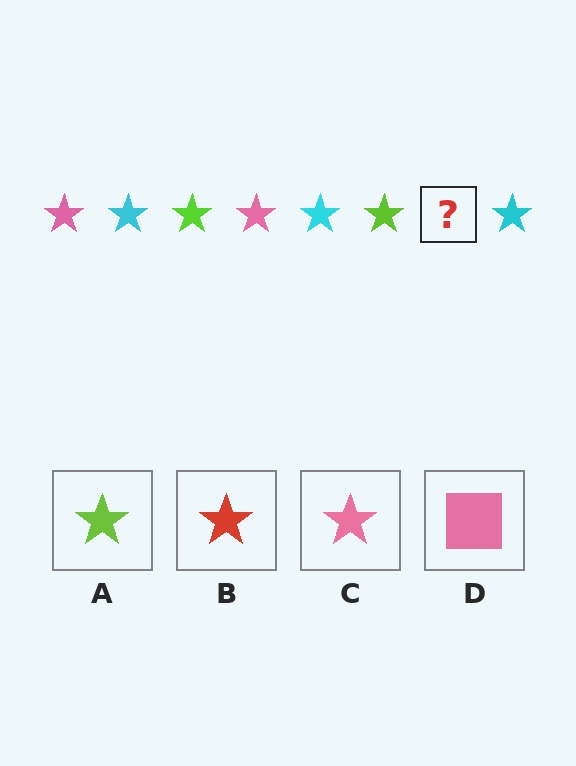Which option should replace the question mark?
Option C.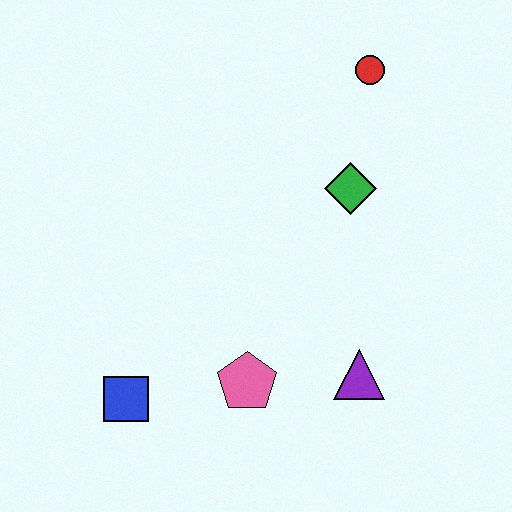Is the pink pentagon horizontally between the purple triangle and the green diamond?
No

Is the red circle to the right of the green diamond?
Yes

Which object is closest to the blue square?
The pink pentagon is closest to the blue square.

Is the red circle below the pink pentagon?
No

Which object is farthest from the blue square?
The red circle is farthest from the blue square.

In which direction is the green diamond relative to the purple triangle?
The green diamond is above the purple triangle.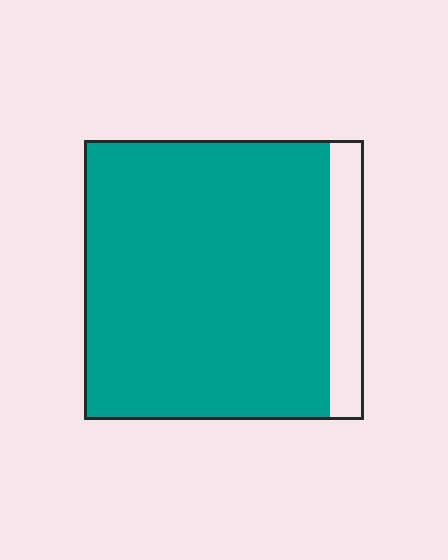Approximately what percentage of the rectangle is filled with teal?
Approximately 90%.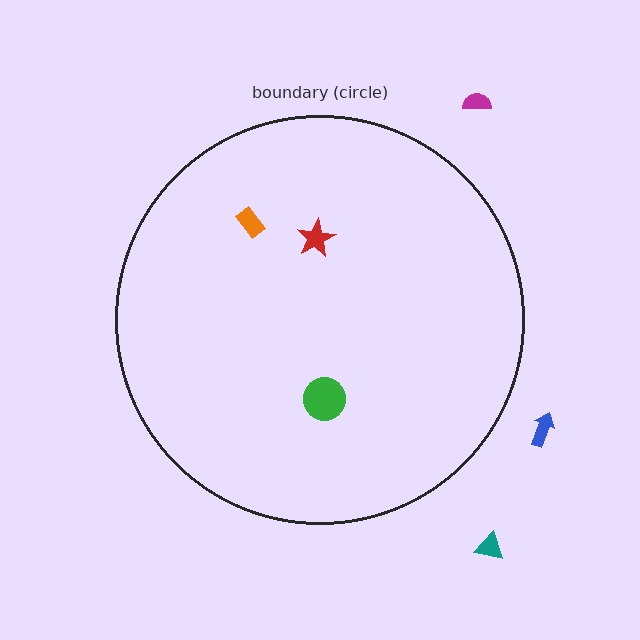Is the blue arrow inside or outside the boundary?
Outside.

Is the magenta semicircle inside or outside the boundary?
Outside.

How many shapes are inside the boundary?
3 inside, 3 outside.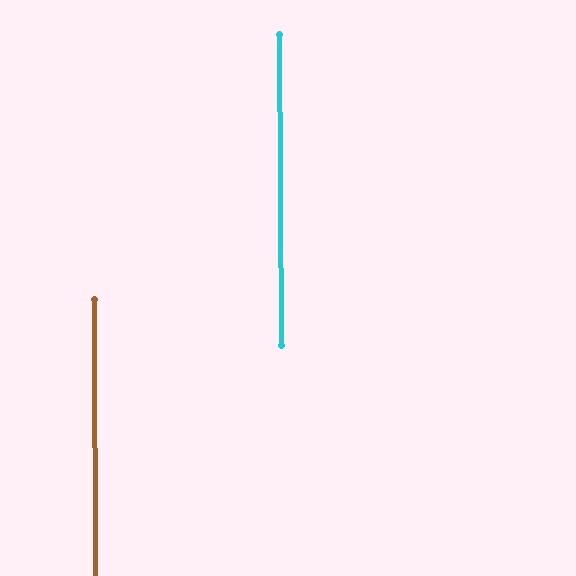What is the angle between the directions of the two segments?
Approximately 0 degrees.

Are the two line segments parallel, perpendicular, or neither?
Parallel — their directions differ by only 0.2°.